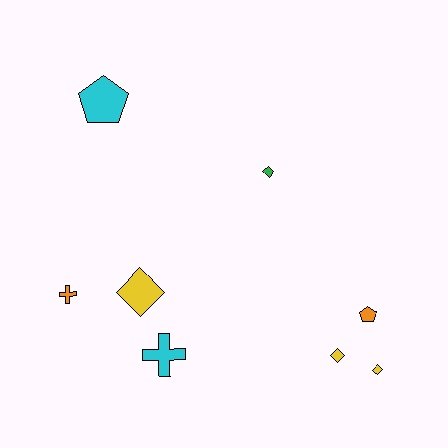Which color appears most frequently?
Yellow, with 3 objects.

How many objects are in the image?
There are 8 objects.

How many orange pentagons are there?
There is 1 orange pentagon.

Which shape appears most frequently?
Diamond, with 4 objects.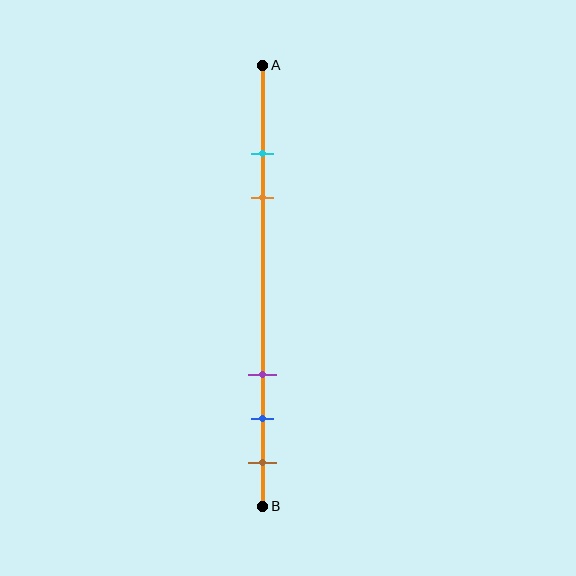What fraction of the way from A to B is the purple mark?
The purple mark is approximately 70% (0.7) of the way from A to B.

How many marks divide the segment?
There are 5 marks dividing the segment.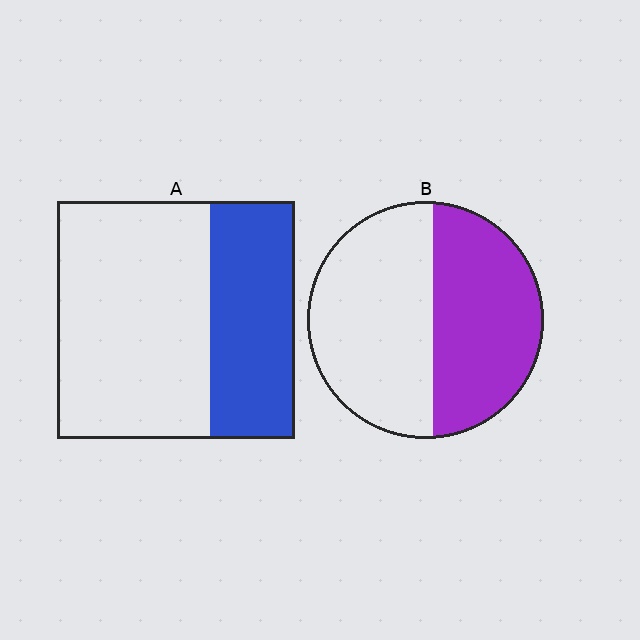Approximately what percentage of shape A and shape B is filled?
A is approximately 35% and B is approximately 45%.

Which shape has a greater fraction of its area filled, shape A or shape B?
Shape B.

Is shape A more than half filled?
No.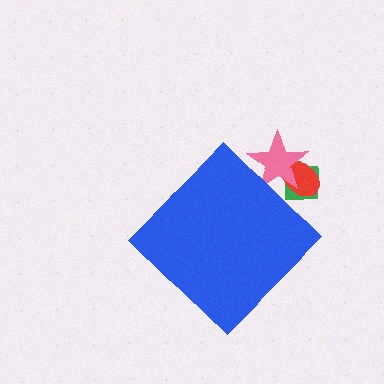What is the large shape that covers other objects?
A blue diamond.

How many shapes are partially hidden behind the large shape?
3 shapes are partially hidden.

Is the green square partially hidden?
Yes, the green square is partially hidden behind the blue diamond.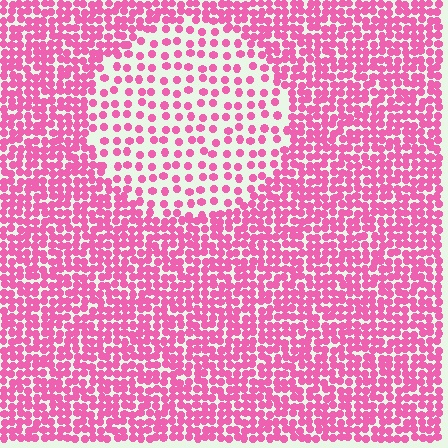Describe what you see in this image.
The image contains small pink elements arranged at two different densities. A circle-shaped region is visible where the elements are less densely packed than the surrounding area.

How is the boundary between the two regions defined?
The boundary is defined by a change in element density (approximately 2.3x ratio). All elements are the same color, size, and shape.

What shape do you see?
I see a circle.